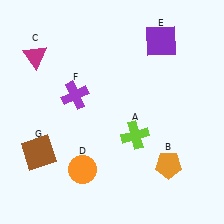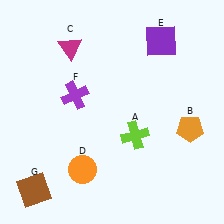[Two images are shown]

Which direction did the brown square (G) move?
The brown square (G) moved down.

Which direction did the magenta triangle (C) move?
The magenta triangle (C) moved right.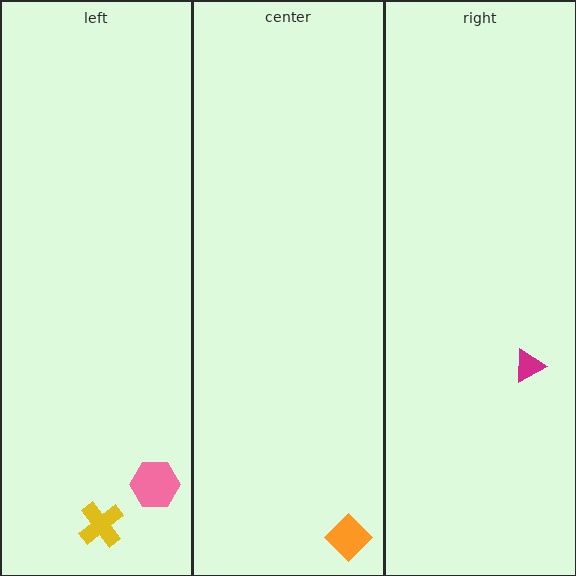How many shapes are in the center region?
1.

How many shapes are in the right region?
1.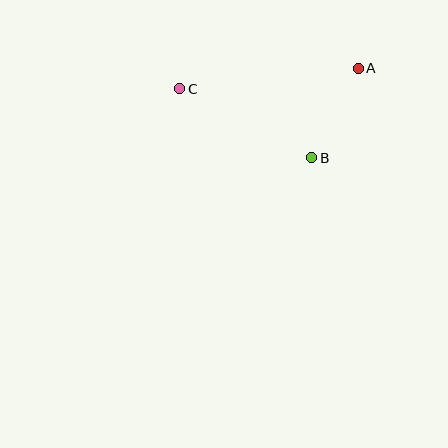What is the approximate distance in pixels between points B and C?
The distance between B and C is approximately 149 pixels.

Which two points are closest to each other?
Points A and B are closest to each other.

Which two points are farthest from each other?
Points A and C are farthest from each other.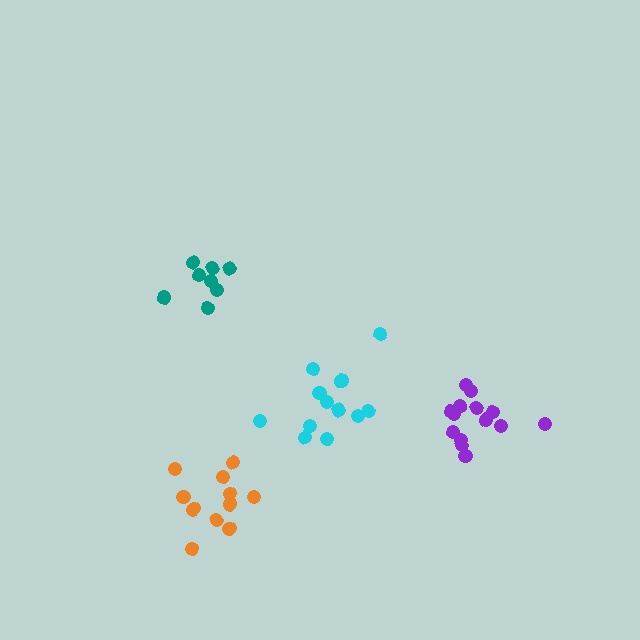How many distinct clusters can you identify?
There are 4 distinct clusters.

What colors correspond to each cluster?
The clusters are colored: purple, orange, cyan, teal.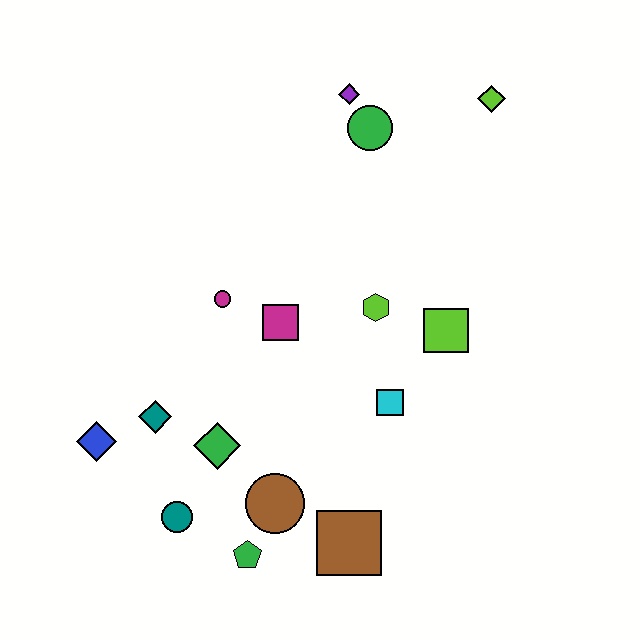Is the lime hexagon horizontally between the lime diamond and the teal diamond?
Yes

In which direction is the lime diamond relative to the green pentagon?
The lime diamond is above the green pentagon.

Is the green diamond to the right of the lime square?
No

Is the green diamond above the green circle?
No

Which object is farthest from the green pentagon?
The lime diamond is farthest from the green pentagon.